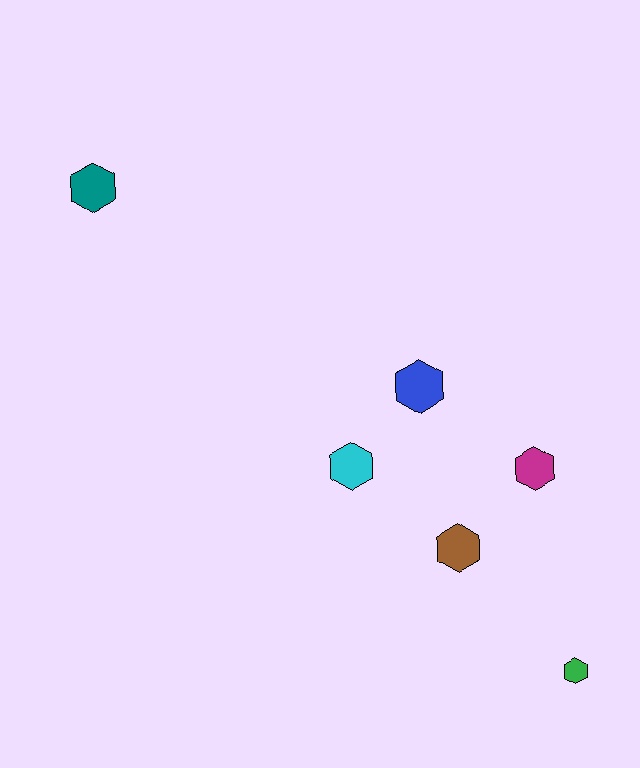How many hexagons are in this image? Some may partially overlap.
There are 6 hexagons.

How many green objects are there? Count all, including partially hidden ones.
There is 1 green object.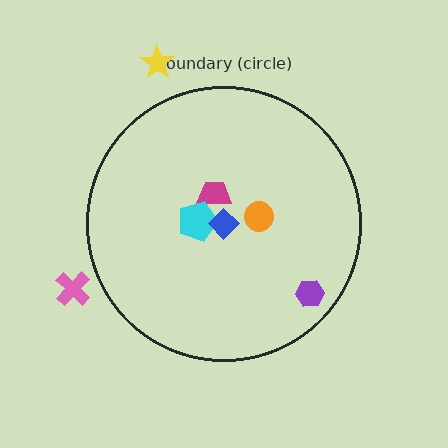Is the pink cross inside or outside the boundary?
Outside.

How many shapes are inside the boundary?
5 inside, 2 outside.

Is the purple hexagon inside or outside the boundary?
Inside.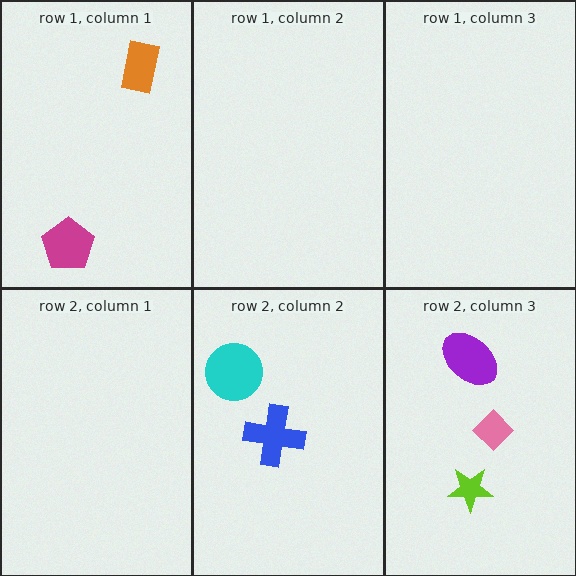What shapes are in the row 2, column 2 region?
The blue cross, the cyan circle.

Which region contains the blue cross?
The row 2, column 2 region.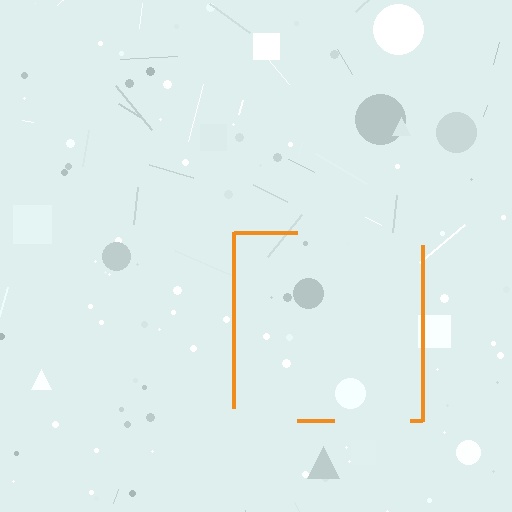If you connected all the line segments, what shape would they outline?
They would outline a square.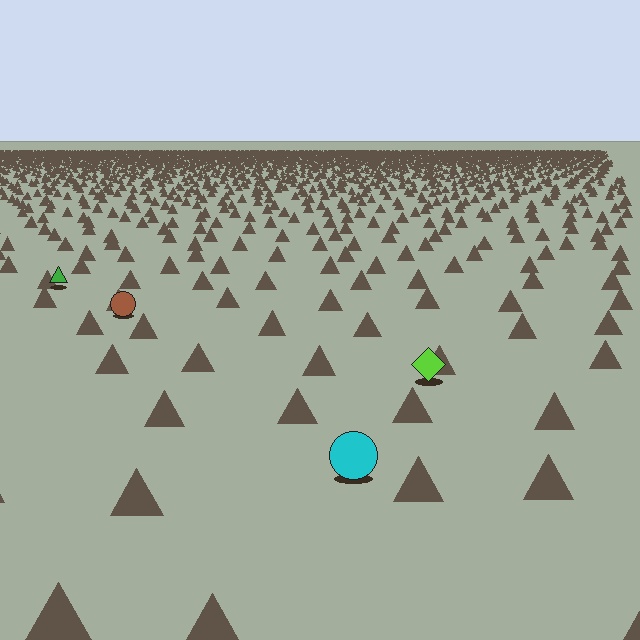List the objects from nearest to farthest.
From nearest to farthest: the cyan circle, the lime diamond, the brown circle, the green triangle.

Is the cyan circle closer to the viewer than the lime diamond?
Yes. The cyan circle is closer — you can tell from the texture gradient: the ground texture is coarser near it.